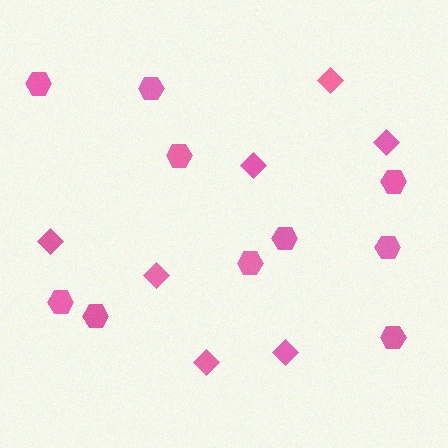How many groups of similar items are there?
There are 2 groups: one group of diamonds (7) and one group of hexagons (10).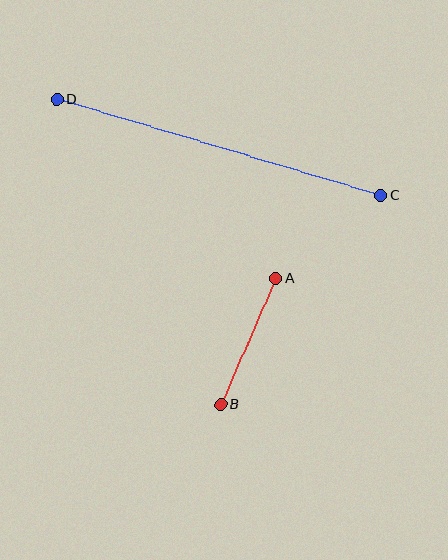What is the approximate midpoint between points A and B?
The midpoint is at approximately (248, 341) pixels.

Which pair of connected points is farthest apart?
Points C and D are farthest apart.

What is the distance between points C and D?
The distance is approximately 338 pixels.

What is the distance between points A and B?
The distance is approximately 137 pixels.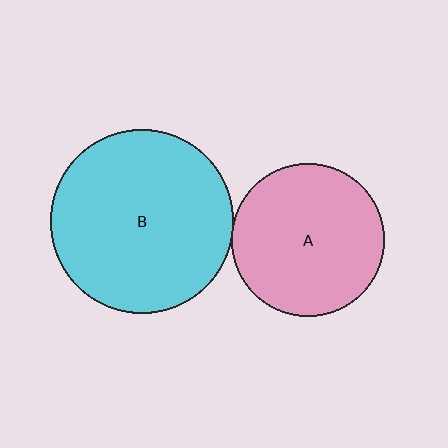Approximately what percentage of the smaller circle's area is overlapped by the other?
Approximately 5%.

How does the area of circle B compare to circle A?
Approximately 1.4 times.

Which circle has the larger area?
Circle B (cyan).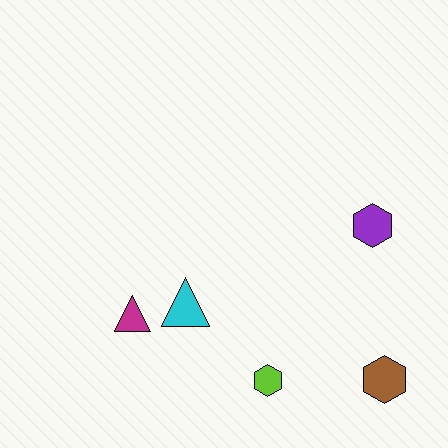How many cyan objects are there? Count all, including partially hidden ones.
There is 1 cyan object.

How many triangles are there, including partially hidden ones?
There are 2 triangles.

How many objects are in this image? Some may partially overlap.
There are 5 objects.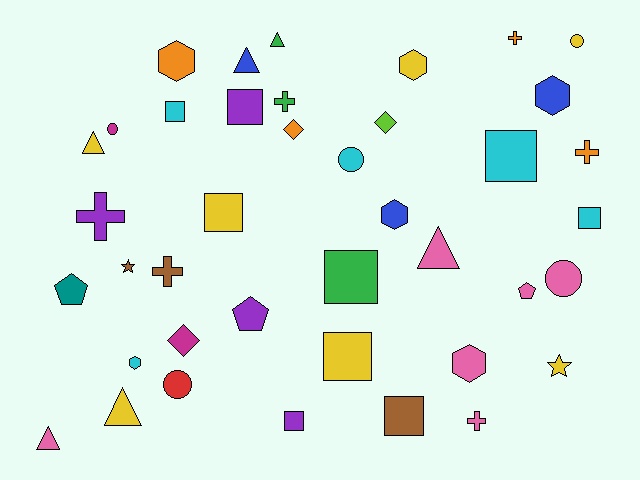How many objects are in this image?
There are 40 objects.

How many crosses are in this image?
There are 6 crosses.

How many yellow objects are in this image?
There are 7 yellow objects.